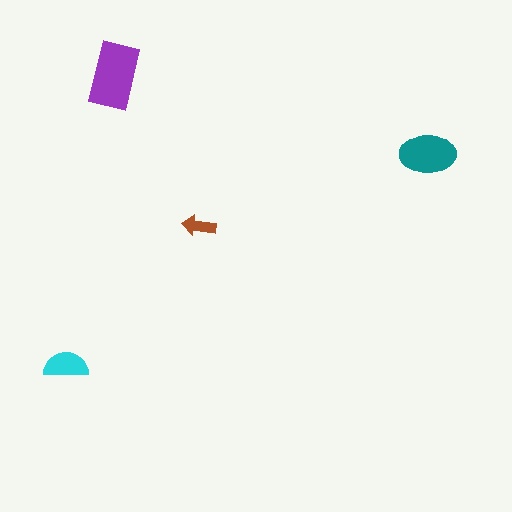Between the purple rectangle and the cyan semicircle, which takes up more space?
The purple rectangle.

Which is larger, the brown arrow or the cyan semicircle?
The cyan semicircle.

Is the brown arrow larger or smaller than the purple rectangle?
Smaller.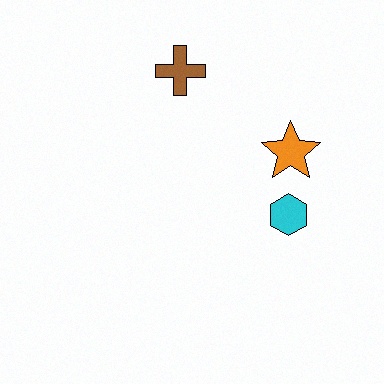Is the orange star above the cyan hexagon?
Yes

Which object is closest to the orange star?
The cyan hexagon is closest to the orange star.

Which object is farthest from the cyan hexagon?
The brown cross is farthest from the cyan hexagon.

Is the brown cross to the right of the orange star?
No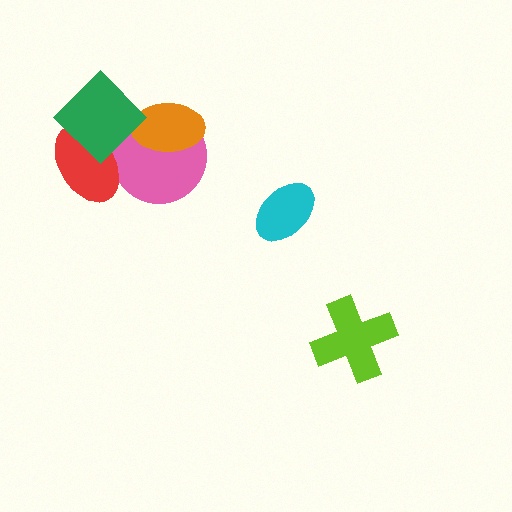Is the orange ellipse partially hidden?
Yes, it is partially covered by another shape.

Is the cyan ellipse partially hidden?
No, no other shape covers it.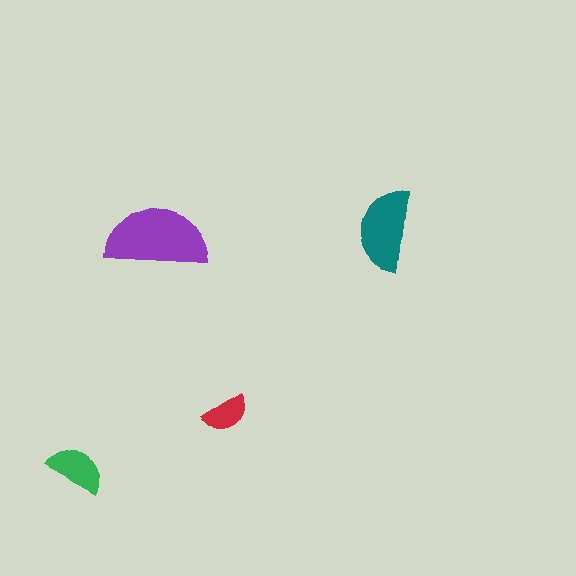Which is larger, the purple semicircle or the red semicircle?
The purple one.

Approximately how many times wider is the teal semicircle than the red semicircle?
About 2 times wider.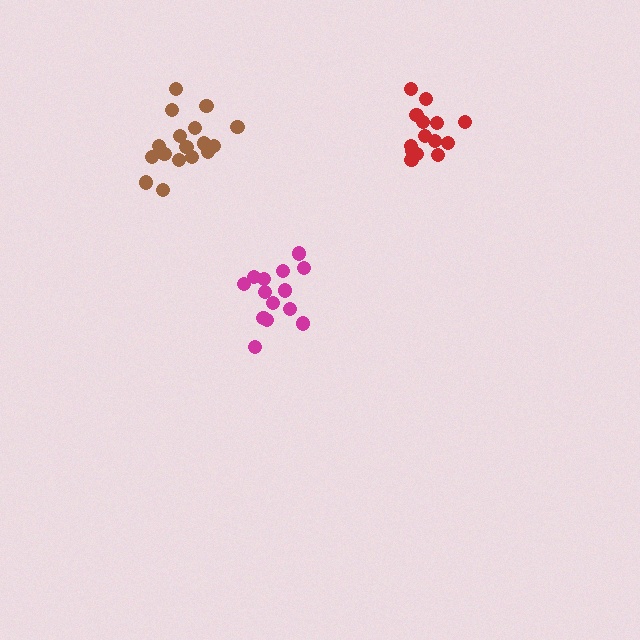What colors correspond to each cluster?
The clusters are colored: magenta, red, brown.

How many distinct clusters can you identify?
There are 3 distinct clusters.